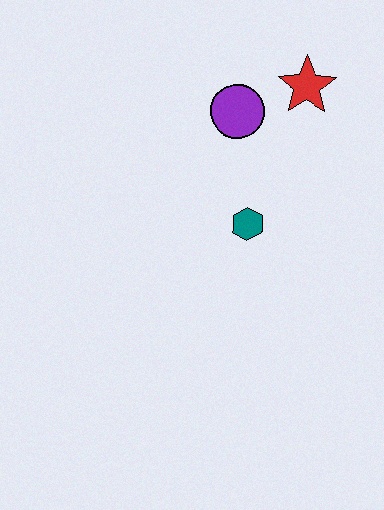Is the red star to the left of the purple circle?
No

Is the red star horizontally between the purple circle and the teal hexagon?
No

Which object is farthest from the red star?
The teal hexagon is farthest from the red star.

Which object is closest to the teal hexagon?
The purple circle is closest to the teal hexagon.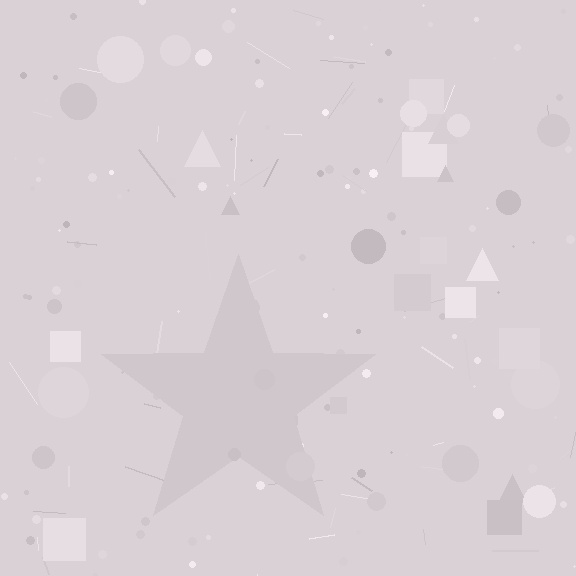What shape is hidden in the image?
A star is hidden in the image.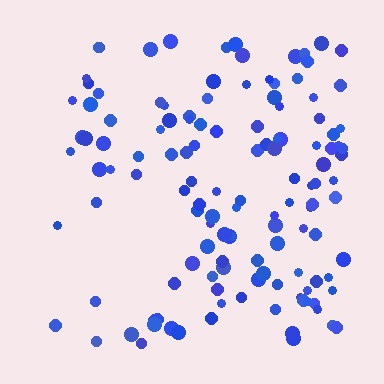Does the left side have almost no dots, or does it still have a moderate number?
Still a moderate number, just noticeably fewer than the right.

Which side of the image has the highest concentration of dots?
The right.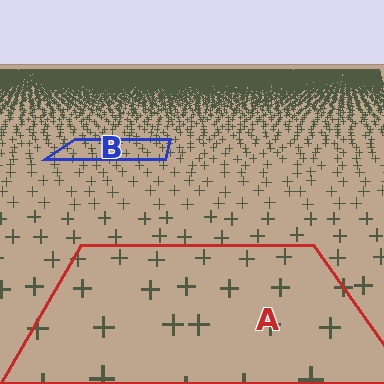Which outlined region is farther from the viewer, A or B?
Region B is farther from the viewer — the texture elements inside it appear smaller and more densely packed.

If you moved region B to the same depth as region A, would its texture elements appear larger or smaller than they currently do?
They would appear larger. At a closer depth, the same texture elements are projected at a bigger on-screen size.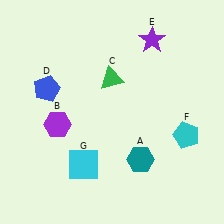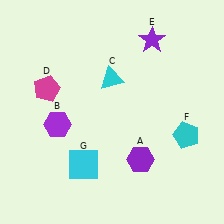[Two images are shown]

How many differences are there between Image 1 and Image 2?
There are 3 differences between the two images.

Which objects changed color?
A changed from teal to purple. C changed from green to cyan. D changed from blue to magenta.